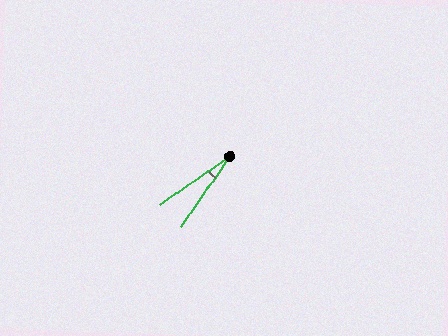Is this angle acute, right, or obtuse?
It is acute.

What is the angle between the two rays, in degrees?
Approximately 20 degrees.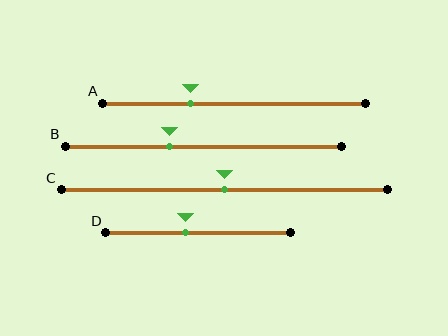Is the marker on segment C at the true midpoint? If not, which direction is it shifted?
Yes, the marker on segment C is at the true midpoint.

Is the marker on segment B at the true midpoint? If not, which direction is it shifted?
No, the marker on segment B is shifted to the left by about 12% of the segment length.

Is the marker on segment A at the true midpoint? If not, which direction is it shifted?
No, the marker on segment A is shifted to the left by about 17% of the segment length.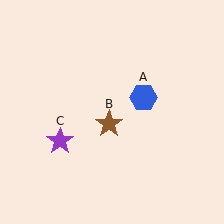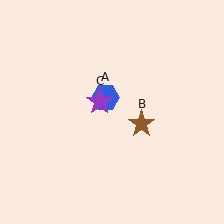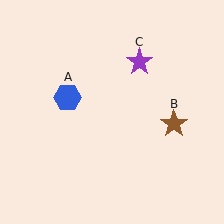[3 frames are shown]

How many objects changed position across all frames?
3 objects changed position: blue hexagon (object A), brown star (object B), purple star (object C).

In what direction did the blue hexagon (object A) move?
The blue hexagon (object A) moved left.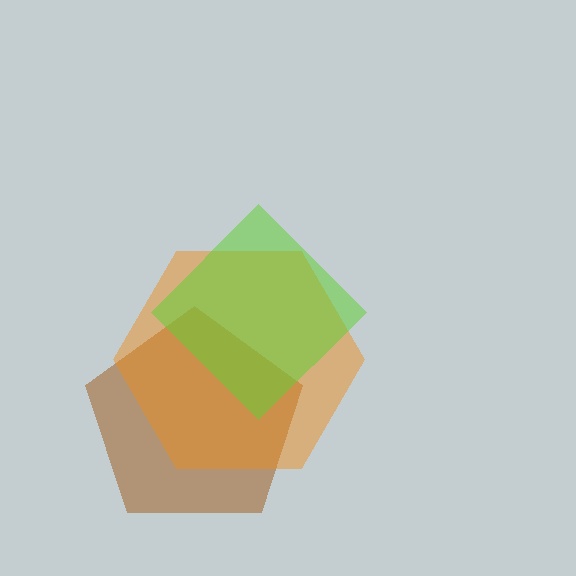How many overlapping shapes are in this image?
There are 3 overlapping shapes in the image.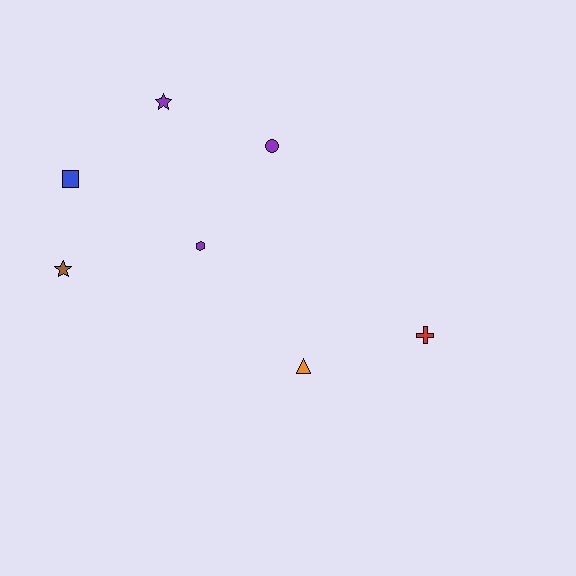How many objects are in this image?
There are 7 objects.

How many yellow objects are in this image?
There are no yellow objects.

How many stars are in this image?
There are 2 stars.